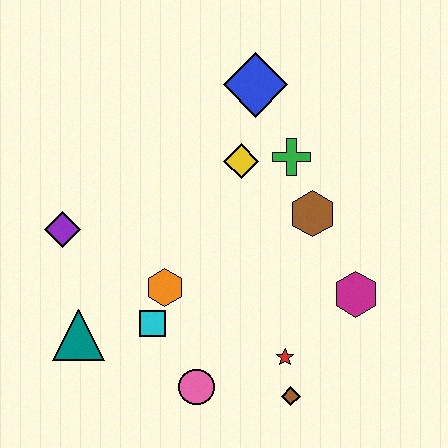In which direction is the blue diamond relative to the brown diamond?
The blue diamond is above the brown diamond.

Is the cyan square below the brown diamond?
No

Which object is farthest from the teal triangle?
The blue diamond is farthest from the teal triangle.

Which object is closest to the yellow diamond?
The green cross is closest to the yellow diamond.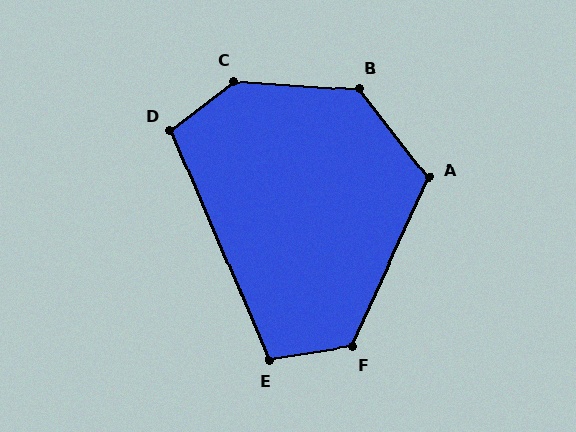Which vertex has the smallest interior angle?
E, at approximately 104 degrees.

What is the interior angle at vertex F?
Approximately 123 degrees (obtuse).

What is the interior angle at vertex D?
Approximately 105 degrees (obtuse).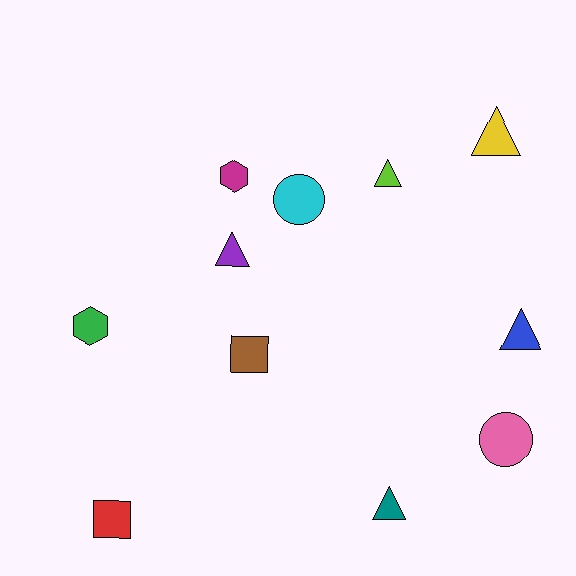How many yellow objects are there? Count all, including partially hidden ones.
There is 1 yellow object.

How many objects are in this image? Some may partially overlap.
There are 11 objects.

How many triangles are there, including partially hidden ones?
There are 5 triangles.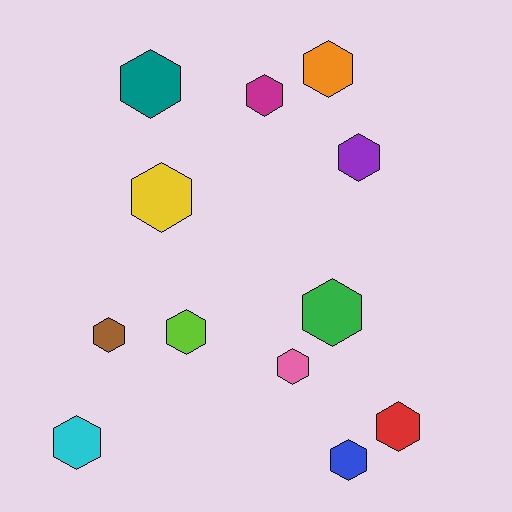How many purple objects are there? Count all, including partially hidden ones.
There is 1 purple object.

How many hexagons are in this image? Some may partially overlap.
There are 12 hexagons.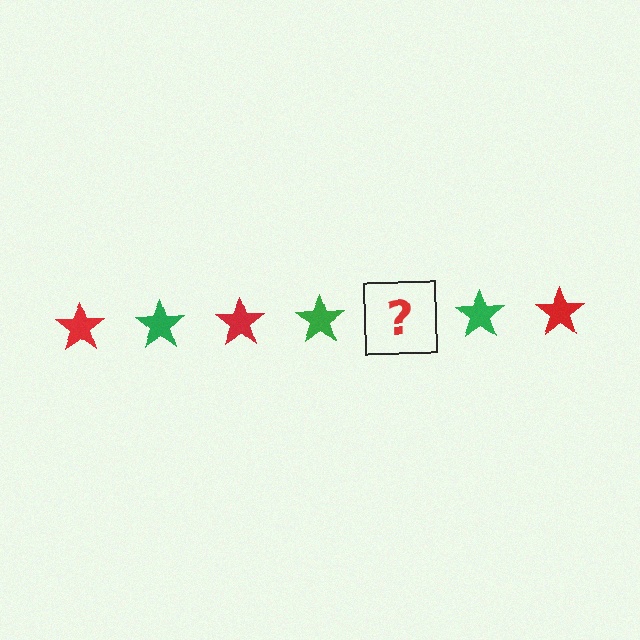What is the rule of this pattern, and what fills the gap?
The rule is that the pattern cycles through red, green stars. The gap should be filled with a red star.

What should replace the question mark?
The question mark should be replaced with a red star.